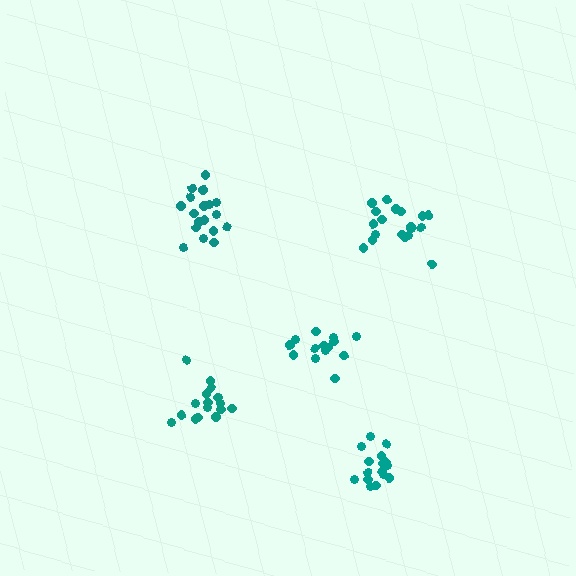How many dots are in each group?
Group 1: 18 dots, Group 2: 19 dots, Group 3: 14 dots, Group 4: 16 dots, Group 5: 17 dots (84 total).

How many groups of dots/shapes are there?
There are 5 groups.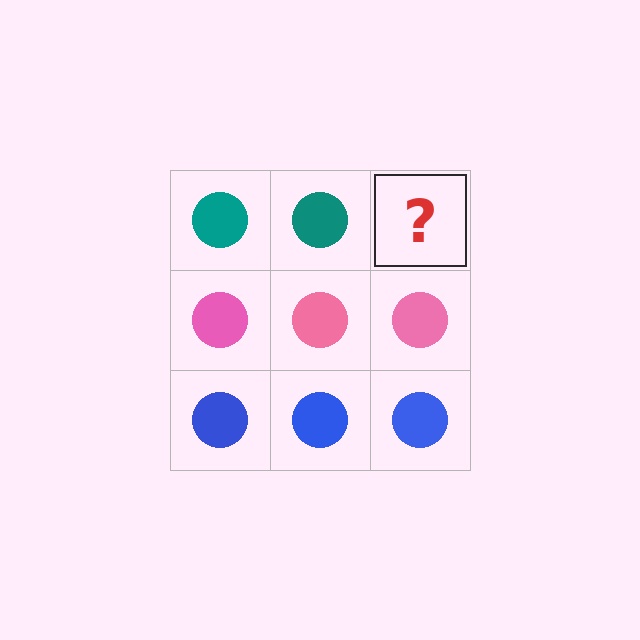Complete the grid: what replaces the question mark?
The question mark should be replaced with a teal circle.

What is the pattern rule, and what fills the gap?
The rule is that each row has a consistent color. The gap should be filled with a teal circle.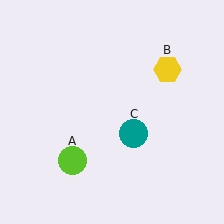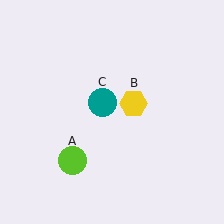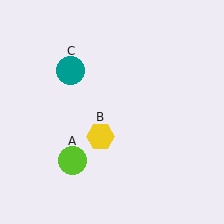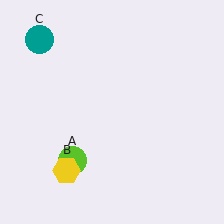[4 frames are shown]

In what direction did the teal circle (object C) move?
The teal circle (object C) moved up and to the left.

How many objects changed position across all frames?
2 objects changed position: yellow hexagon (object B), teal circle (object C).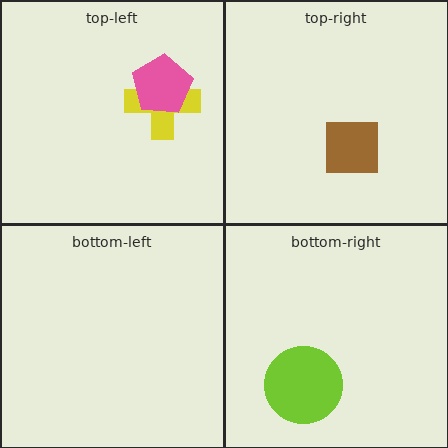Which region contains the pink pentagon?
The top-left region.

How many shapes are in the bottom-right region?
1.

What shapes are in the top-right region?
The brown square.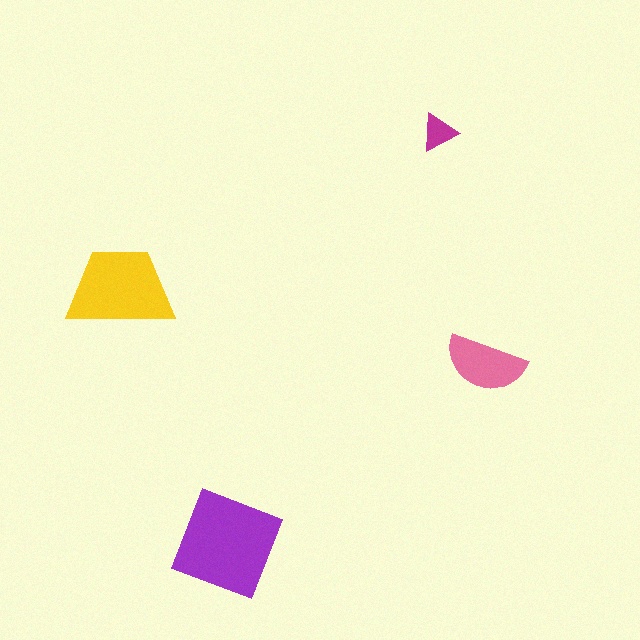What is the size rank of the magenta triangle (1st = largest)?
4th.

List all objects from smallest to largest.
The magenta triangle, the pink semicircle, the yellow trapezoid, the purple square.